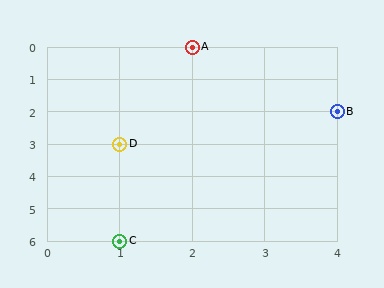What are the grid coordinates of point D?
Point D is at grid coordinates (1, 3).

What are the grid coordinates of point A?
Point A is at grid coordinates (2, 0).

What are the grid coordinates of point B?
Point B is at grid coordinates (4, 2).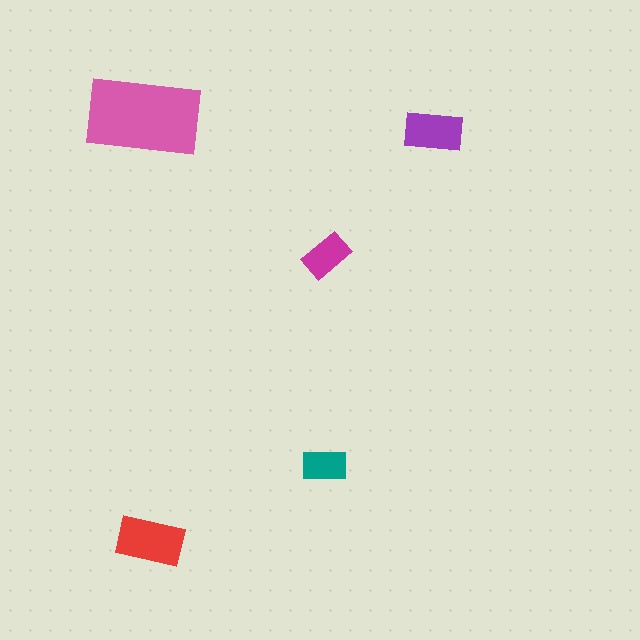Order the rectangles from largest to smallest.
the pink one, the red one, the purple one, the magenta one, the teal one.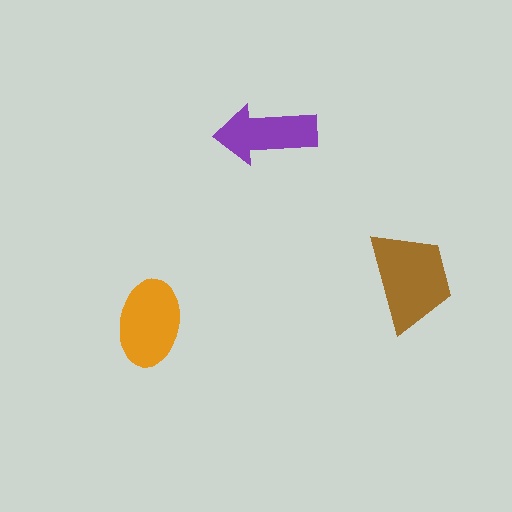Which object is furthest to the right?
The brown trapezoid is rightmost.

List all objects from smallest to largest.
The purple arrow, the orange ellipse, the brown trapezoid.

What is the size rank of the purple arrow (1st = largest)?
3rd.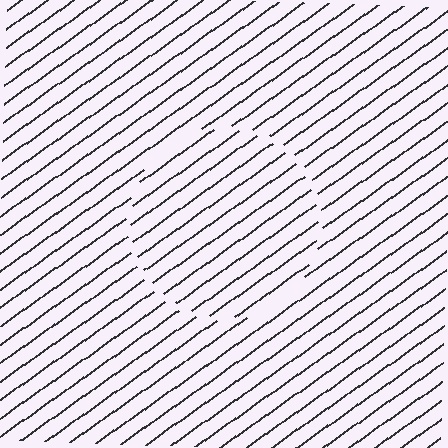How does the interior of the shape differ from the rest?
The interior of the shape contains the same grating, shifted by half a period — the contour is defined by the phase discontinuity where line-ends from the inner and outer gratings abut.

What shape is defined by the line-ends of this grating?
An illusory circle. The interior of the shape contains the same grating, shifted by half a period — the contour is defined by the phase discontinuity where line-ends from the inner and outer gratings abut.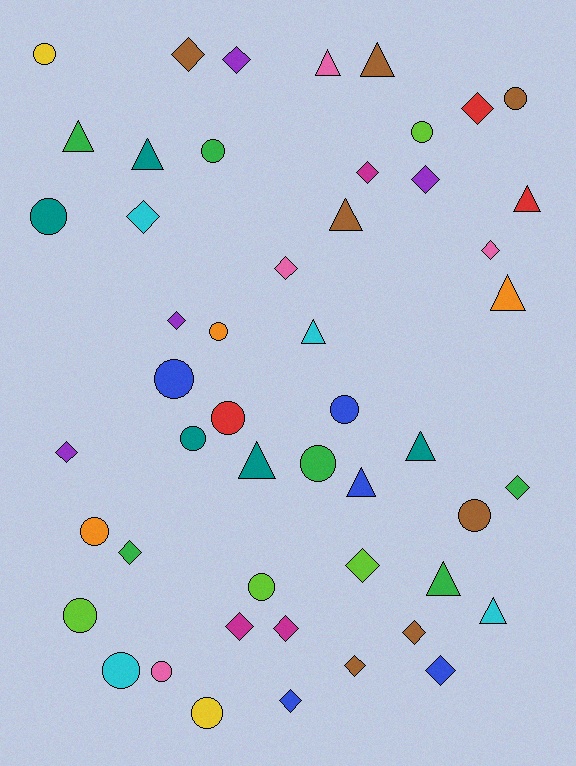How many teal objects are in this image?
There are 5 teal objects.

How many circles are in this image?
There are 18 circles.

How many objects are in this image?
There are 50 objects.